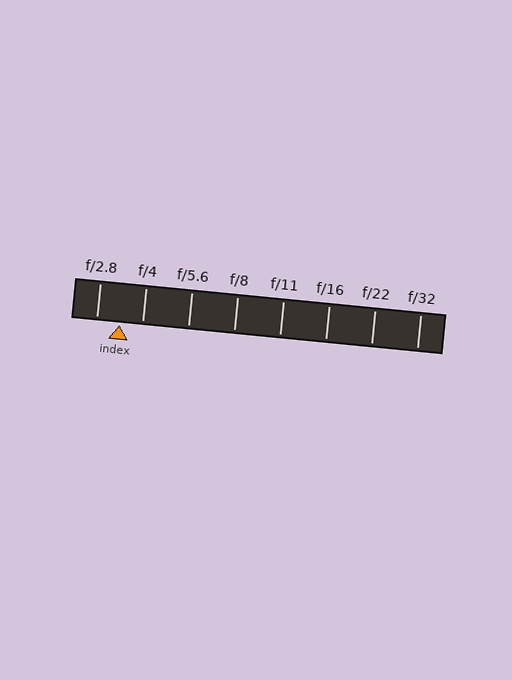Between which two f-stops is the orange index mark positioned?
The index mark is between f/2.8 and f/4.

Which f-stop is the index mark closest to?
The index mark is closest to f/4.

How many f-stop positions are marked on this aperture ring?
There are 8 f-stop positions marked.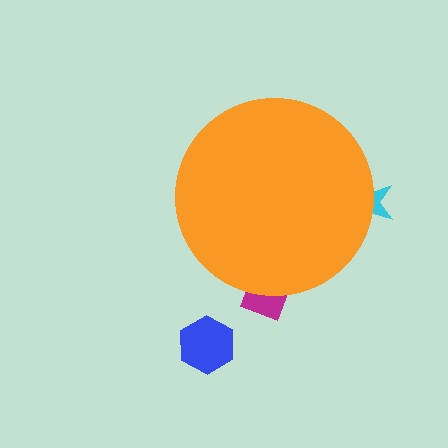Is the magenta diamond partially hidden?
Yes, the magenta diamond is partially hidden behind the orange circle.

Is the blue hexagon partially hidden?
No, the blue hexagon is fully visible.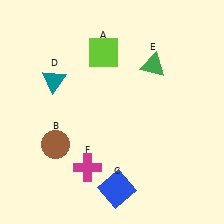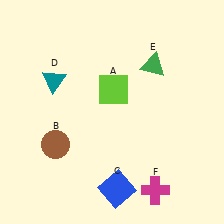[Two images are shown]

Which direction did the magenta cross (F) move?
The magenta cross (F) moved right.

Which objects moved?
The objects that moved are: the lime square (A), the magenta cross (F).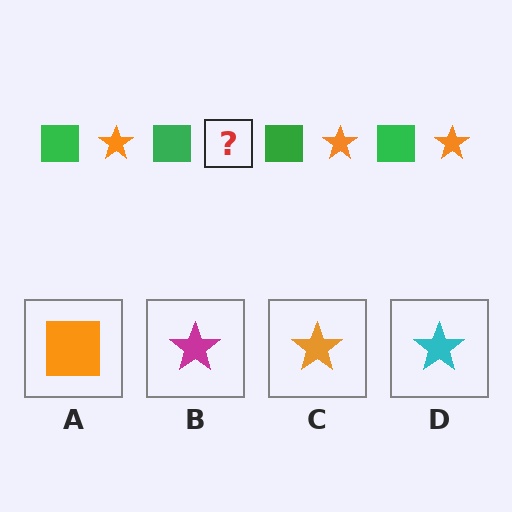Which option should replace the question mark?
Option C.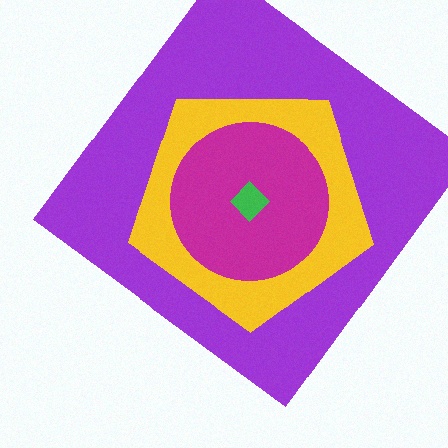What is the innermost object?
The green diamond.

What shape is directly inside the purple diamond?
The yellow pentagon.